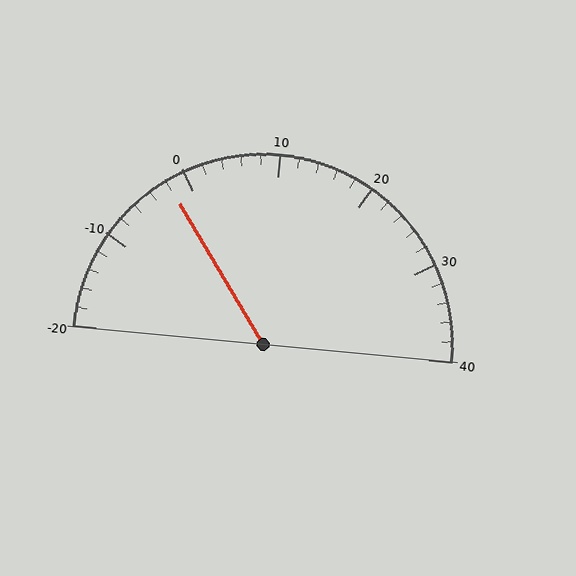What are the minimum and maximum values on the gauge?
The gauge ranges from -20 to 40.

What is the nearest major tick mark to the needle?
The nearest major tick mark is 0.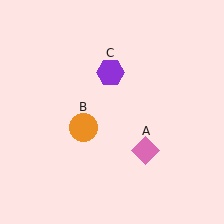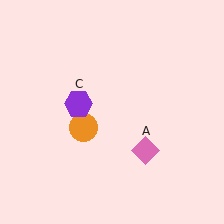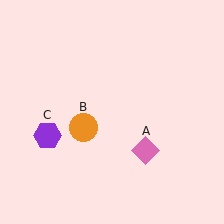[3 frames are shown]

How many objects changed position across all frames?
1 object changed position: purple hexagon (object C).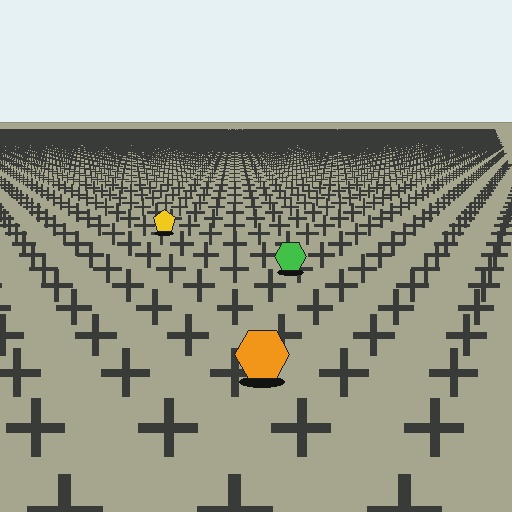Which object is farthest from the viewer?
The yellow pentagon is farthest from the viewer. It appears smaller and the ground texture around it is denser.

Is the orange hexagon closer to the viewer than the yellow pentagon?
Yes. The orange hexagon is closer — you can tell from the texture gradient: the ground texture is coarser near it.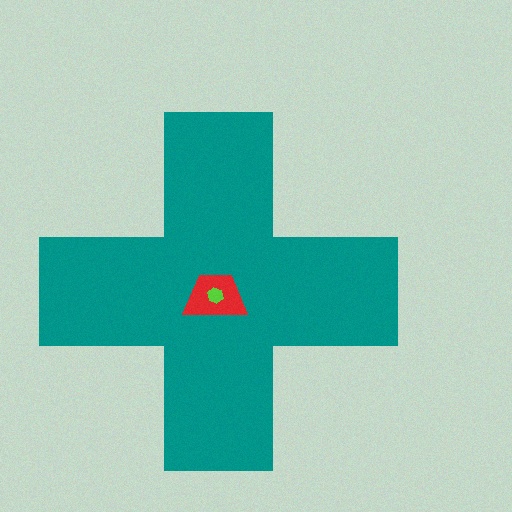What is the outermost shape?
The teal cross.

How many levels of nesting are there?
3.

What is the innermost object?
The lime hexagon.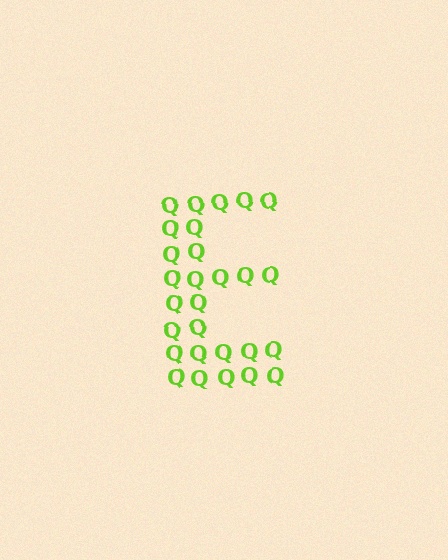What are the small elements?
The small elements are letter Q's.